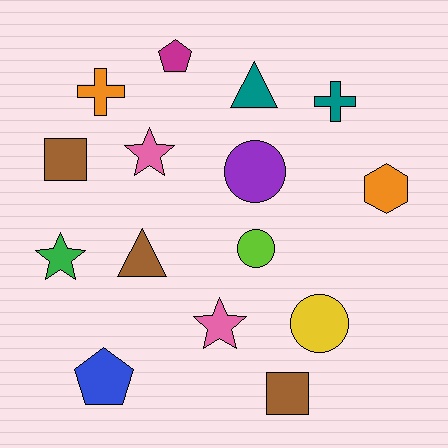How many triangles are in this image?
There are 2 triangles.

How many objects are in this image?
There are 15 objects.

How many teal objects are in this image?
There are 2 teal objects.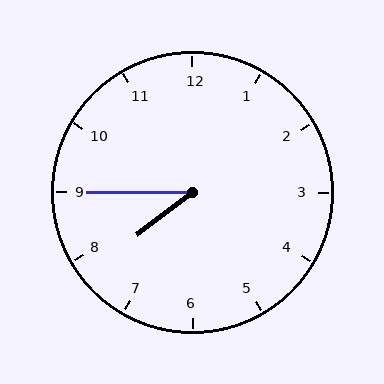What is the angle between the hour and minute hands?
Approximately 38 degrees.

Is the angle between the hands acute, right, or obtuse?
It is acute.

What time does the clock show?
7:45.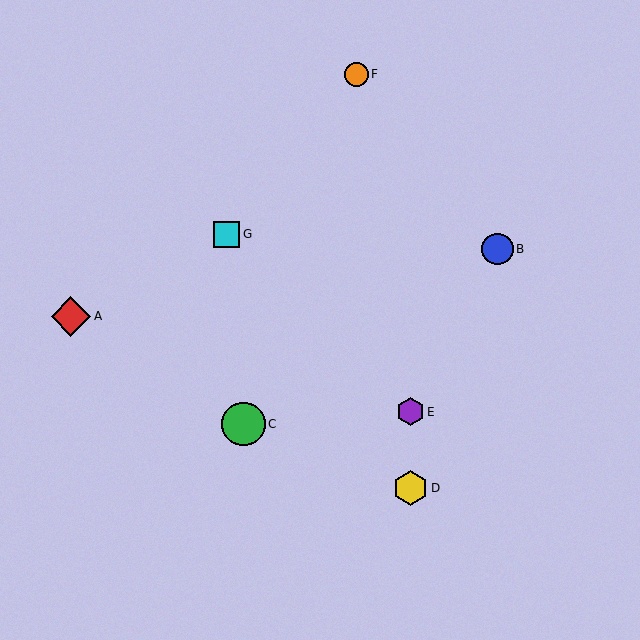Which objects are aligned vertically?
Objects D, E are aligned vertically.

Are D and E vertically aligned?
Yes, both are at x≈410.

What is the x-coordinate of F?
Object F is at x≈356.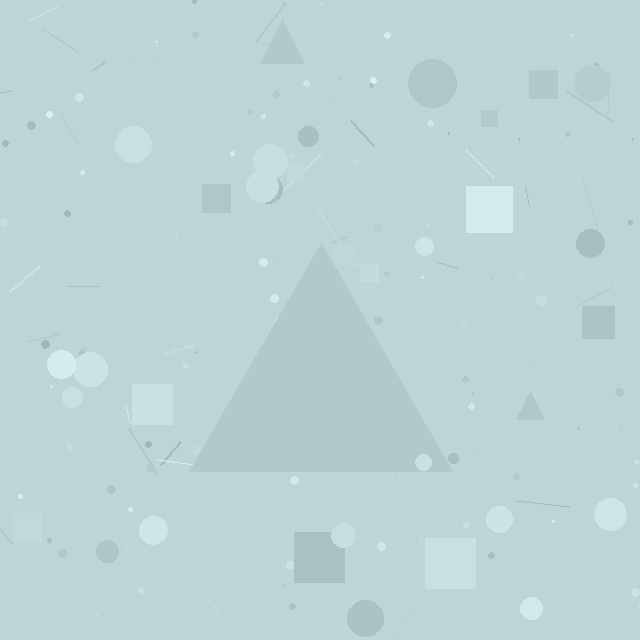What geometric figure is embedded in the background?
A triangle is embedded in the background.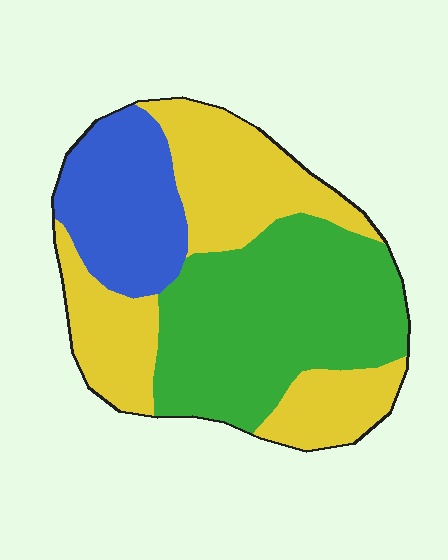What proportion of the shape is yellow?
Yellow covers roughly 40% of the shape.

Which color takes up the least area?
Blue, at roughly 20%.